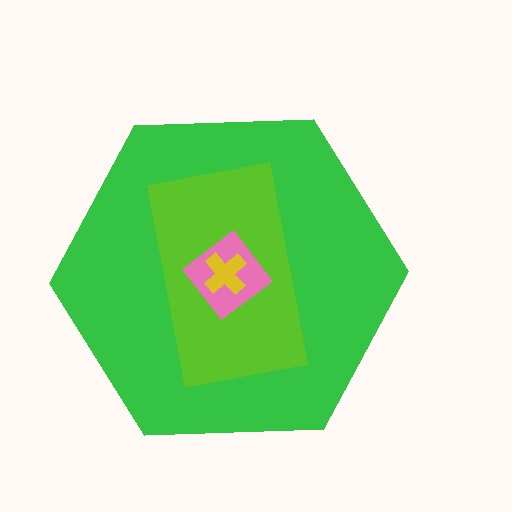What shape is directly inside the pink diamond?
The yellow cross.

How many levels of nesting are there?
4.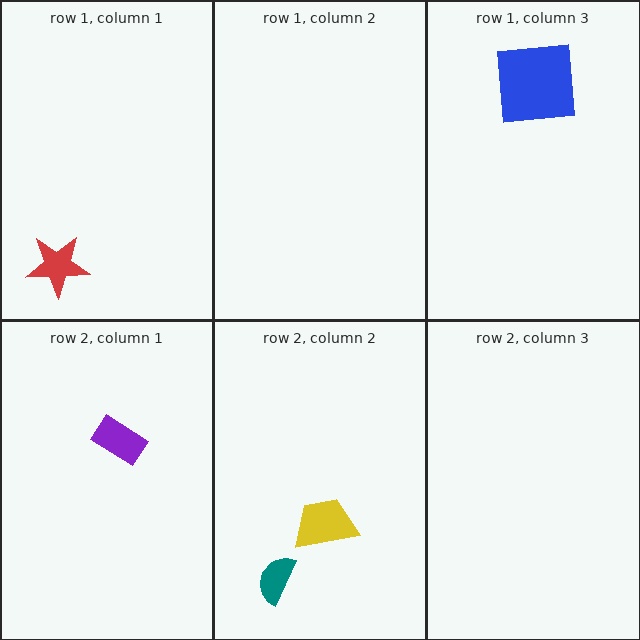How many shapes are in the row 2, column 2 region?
2.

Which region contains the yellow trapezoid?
The row 2, column 2 region.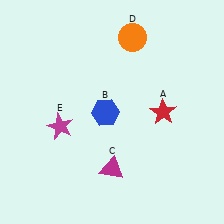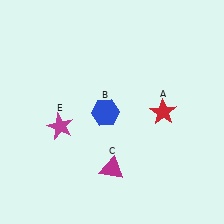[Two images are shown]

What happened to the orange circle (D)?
The orange circle (D) was removed in Image 2. It was in the top-right area of Image 1.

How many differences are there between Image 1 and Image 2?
There is 1 difference between the two images.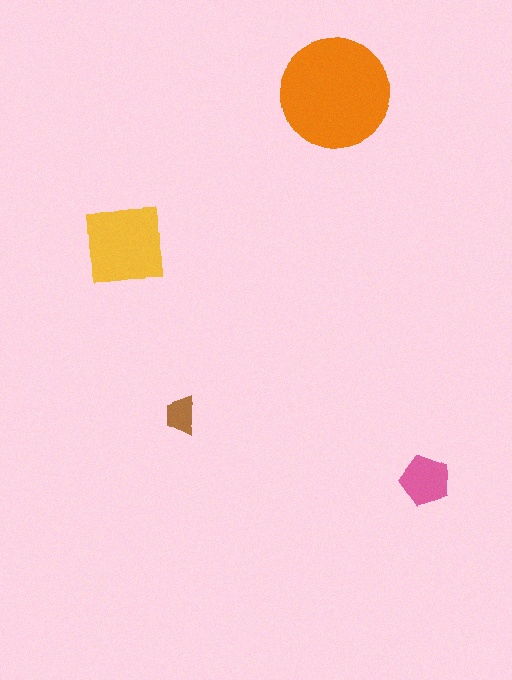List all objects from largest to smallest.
The orange circle, the yellow square, the pink pentagon, the brown trapezoid.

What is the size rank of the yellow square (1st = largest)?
2nd.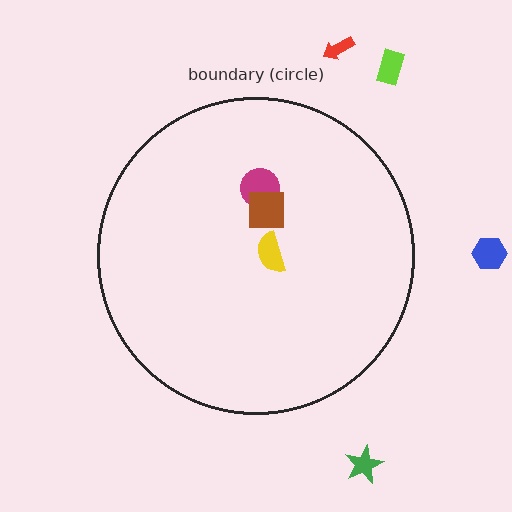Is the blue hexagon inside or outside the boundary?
Outside.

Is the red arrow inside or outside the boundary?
Outside.